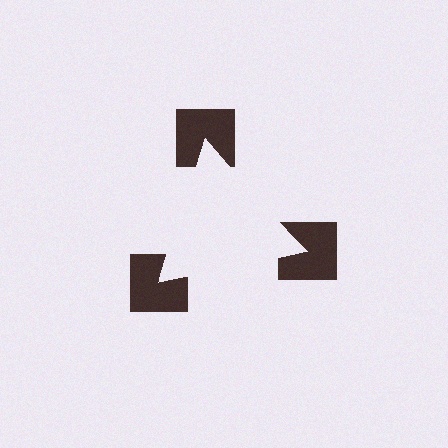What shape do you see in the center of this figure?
An illusory triangle — its edges are inferred from the aligned wedge cuts in the notched squares, not physically drawn.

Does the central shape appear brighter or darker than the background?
It typically appears slightly brighter than the background, even though no actual brightness change is drawn.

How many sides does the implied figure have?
3 sides.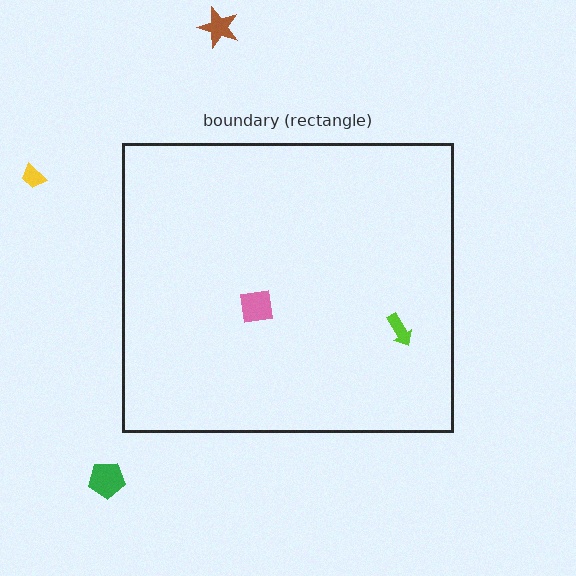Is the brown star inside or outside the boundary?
Outside.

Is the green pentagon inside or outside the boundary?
Outside.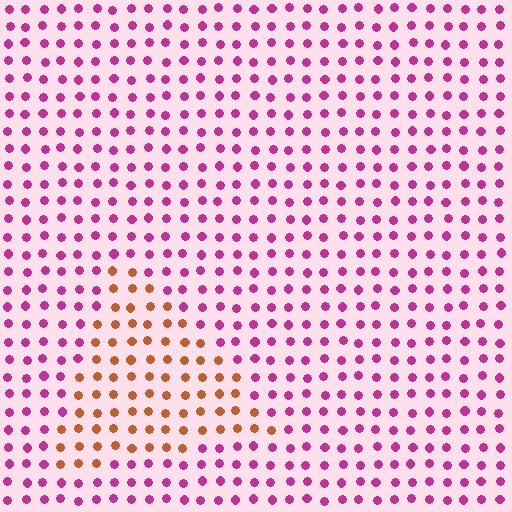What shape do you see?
I see a triangle.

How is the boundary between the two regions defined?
The boundary is defined purely by a slight shift in hue (about 62 degrees). Spacing, size, and orientation are identical on both sides.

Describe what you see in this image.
The image is filled with small magenta elements in a uniform arrangement. A triangle-shaped region is visible where the elements are tinted to a slightly different hue, forming a subtle color boundary.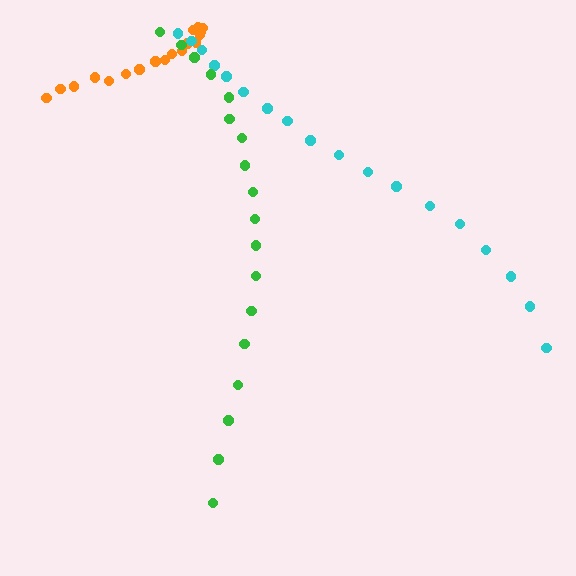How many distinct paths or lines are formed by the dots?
There are 3 distinct paths.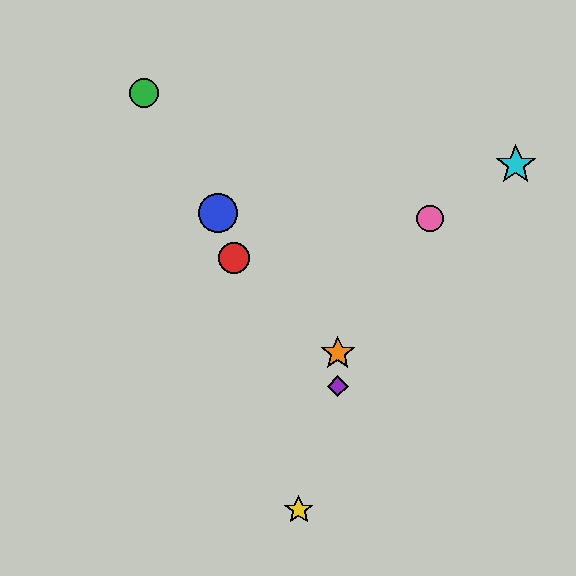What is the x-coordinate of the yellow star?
The yellow star is at x≈299.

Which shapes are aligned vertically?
The purple diamond, the orange star are aligned vertically.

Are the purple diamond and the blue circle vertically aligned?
No, the purple diamond is at x≈338 and the blue circle is at x≈218.